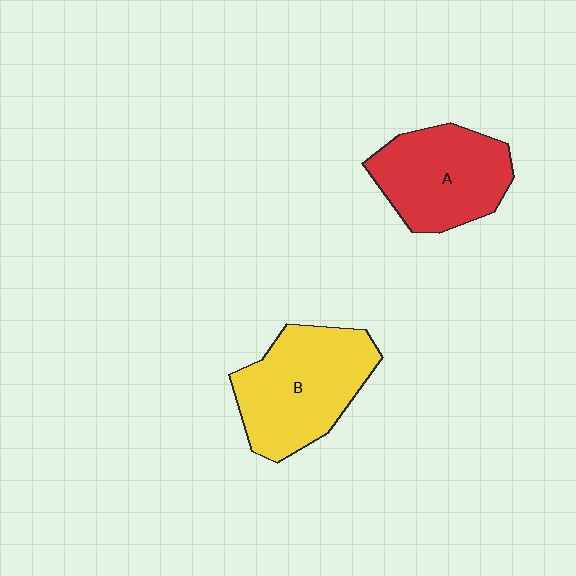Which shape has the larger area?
Shape B (yellow).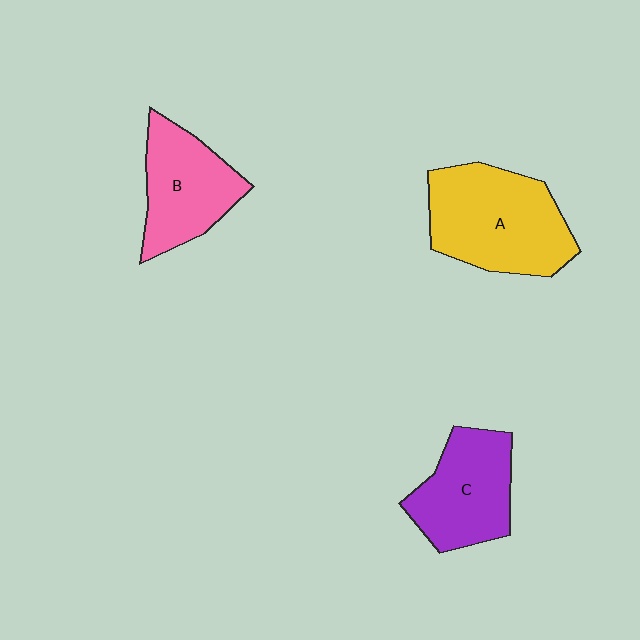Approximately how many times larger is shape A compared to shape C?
Approximately 1.3 times.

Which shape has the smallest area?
Shape B (pink).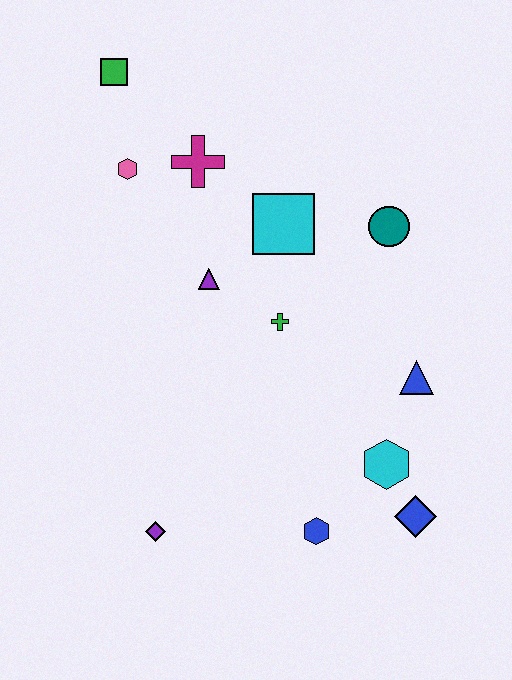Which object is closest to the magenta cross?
The pink hexagon is closest to the magenta cross.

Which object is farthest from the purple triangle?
The blue diamond is farthest from the purple triangle.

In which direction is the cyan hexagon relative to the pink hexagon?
The cyan hexagon is below the pink hexagon.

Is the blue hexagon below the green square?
Yes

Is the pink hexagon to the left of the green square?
No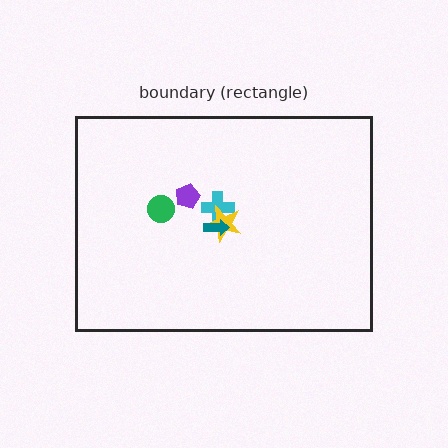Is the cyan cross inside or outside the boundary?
Inside.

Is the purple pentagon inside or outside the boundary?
Inside.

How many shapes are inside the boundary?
5 inside, 0 outside.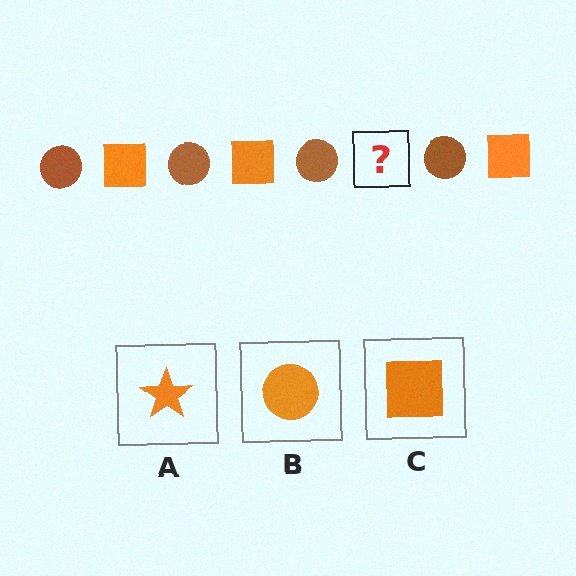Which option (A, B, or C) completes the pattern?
C.